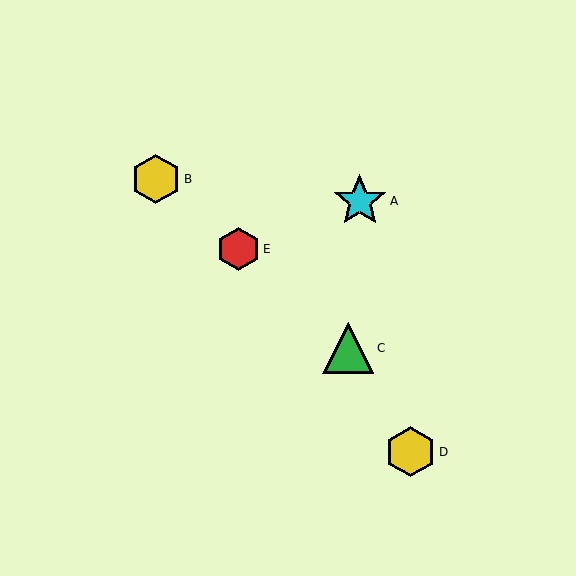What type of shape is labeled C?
Shape C is a green triangle.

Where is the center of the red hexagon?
The center of the red hexagon is at (238, 249).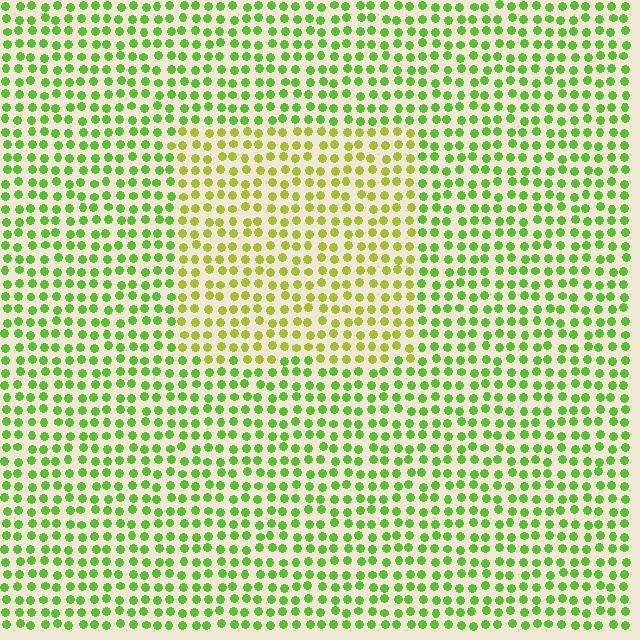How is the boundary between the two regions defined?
The boundary is defined purely by a slight shift in hue (about 33 degrees). Spacing, size, and orientation are identical on both sides.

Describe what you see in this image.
The image is filled with small lime elements in a uniform arrangement. A rectangle-shaped region is visible where the elements are tinted to a slightly different hue, forming a subtle color boundary.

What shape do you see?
I see a rectangle.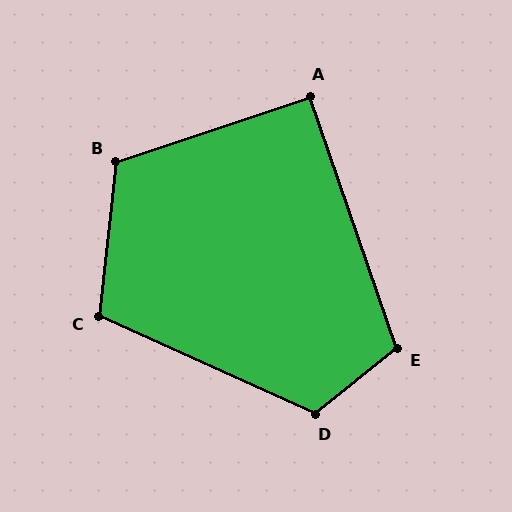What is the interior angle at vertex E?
Approximately 110 degrees (obtuse).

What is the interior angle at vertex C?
Approximately 108 degrees (obtuse).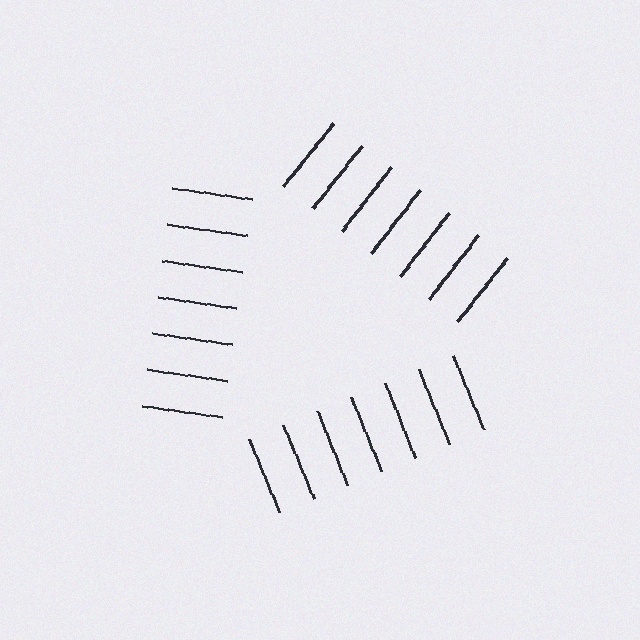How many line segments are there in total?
21 — 7 along each of the 3 edges.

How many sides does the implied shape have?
3 sides — the line-ends trace a triangle.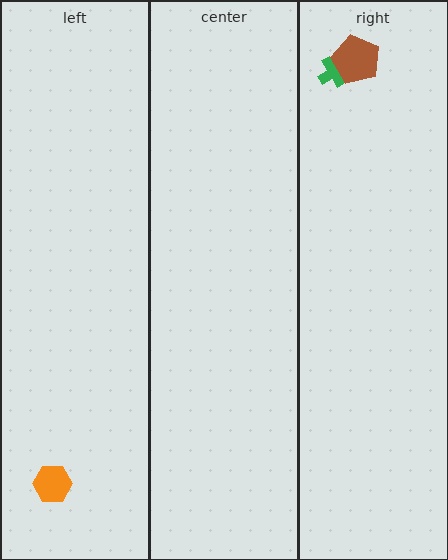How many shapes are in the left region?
1.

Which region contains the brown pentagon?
The right region.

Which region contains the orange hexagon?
The left region.